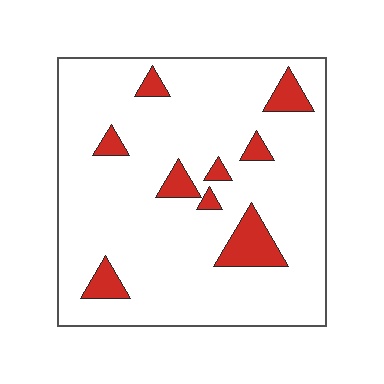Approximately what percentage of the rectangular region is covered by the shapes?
Approximately 10%.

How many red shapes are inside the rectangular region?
9.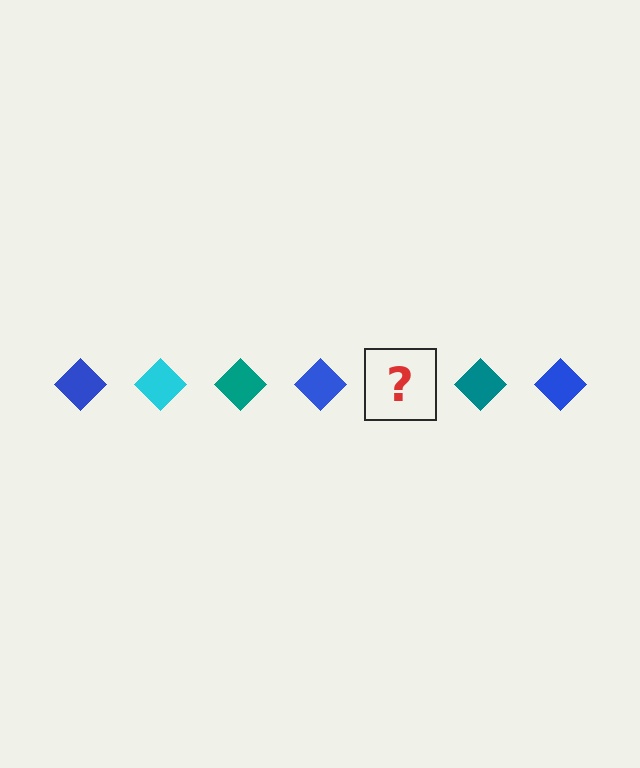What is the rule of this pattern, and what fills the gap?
The rule is that the pattern cycles through blue, cyan, teal diamonds. The gap should be filled with a cyan diamond.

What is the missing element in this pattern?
The missing element is a cyan diamond.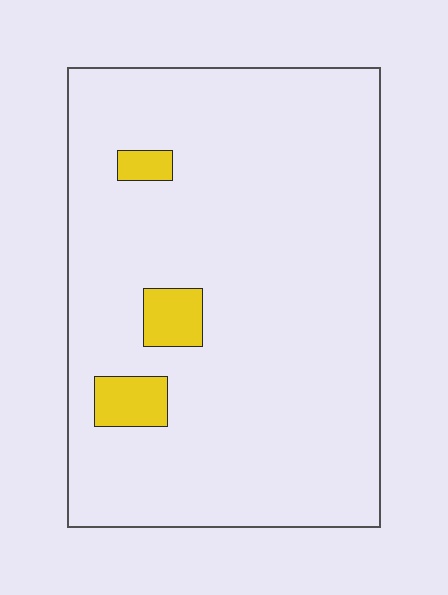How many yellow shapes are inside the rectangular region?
3.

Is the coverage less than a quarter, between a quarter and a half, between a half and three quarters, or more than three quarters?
Less than a quarter.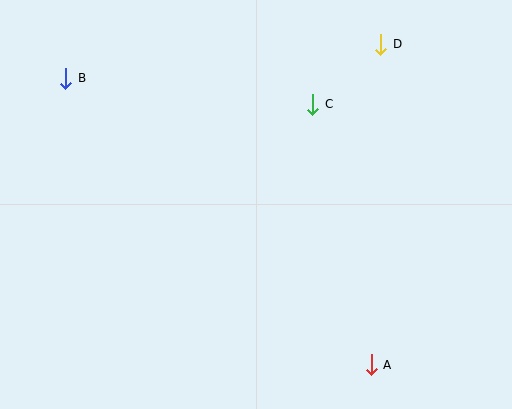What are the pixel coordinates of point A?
Point A is at (371, 365).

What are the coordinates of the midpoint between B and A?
The midpoint between B and A is at (219, 221).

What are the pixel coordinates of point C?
Point C is at (313, 104).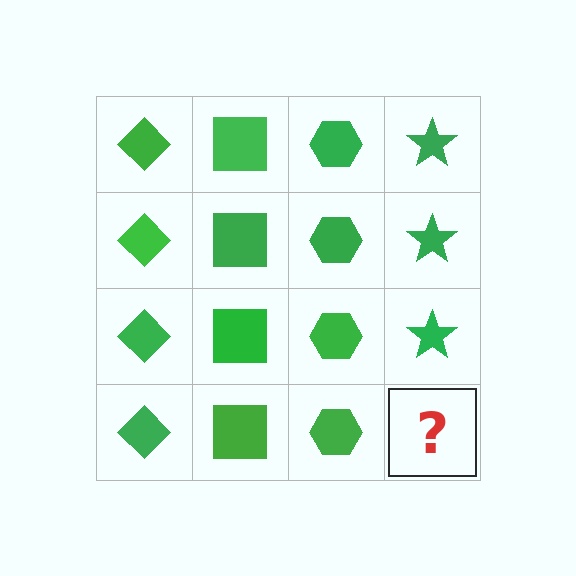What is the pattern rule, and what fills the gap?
The rule is that each column has a consistent shape. The gap should be filled with a green star.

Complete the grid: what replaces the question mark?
The question mark should be replaced with a green star.